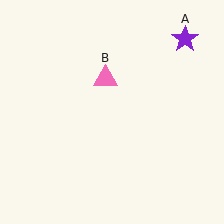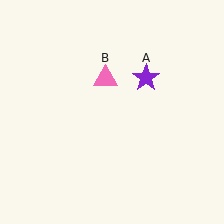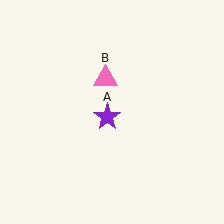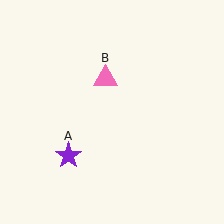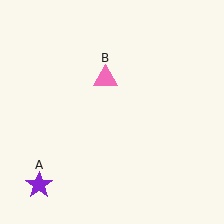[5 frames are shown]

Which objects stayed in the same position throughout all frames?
Pink triangle (object B) remained stationary.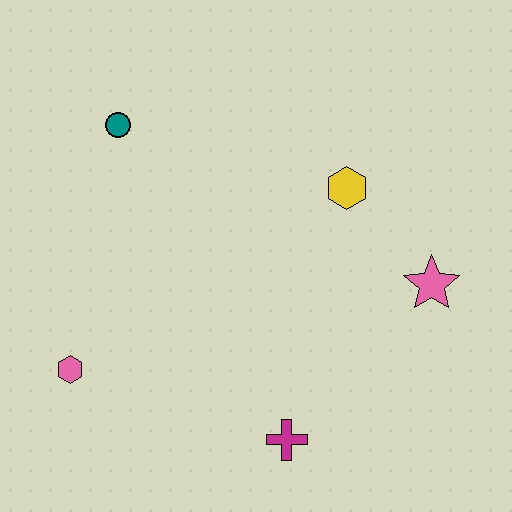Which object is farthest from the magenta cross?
The teal circle is farthest from the magenta cross.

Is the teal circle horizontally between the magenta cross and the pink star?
No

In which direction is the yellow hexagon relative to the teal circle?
The yellow hexagon is to the right of the teal circle.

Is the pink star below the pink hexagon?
No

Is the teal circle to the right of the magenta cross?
No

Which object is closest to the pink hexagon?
The magenta cross is closest to the pink hexagon.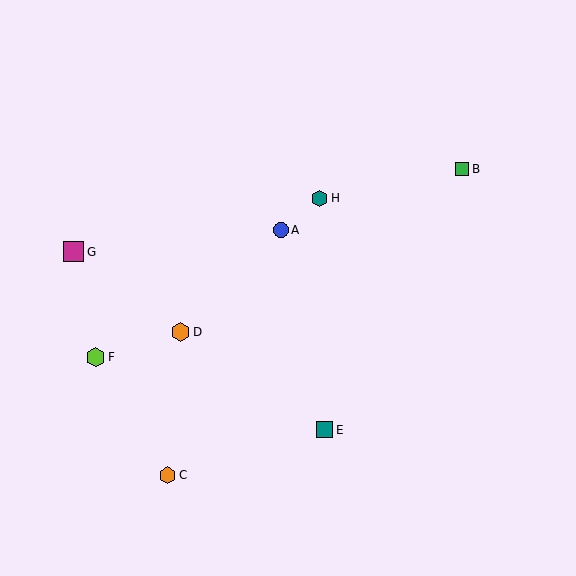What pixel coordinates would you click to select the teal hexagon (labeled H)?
Click at (320, 198) to select the teal hexagon H.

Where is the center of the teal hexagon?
The center of the teal hexagon is at (320, 198).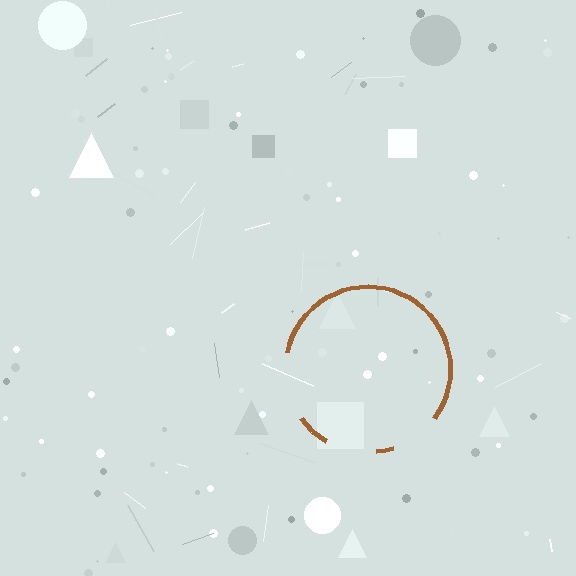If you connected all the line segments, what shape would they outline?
They would outline a circle.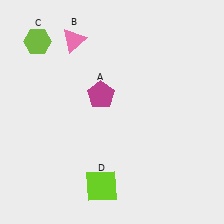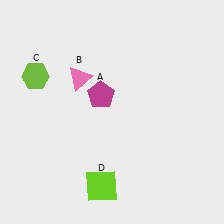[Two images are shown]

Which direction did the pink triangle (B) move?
The pink triangle (B) moved down.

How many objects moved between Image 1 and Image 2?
2 objects moved between the two images.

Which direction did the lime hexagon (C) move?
The lime hexagon (C) moved down.